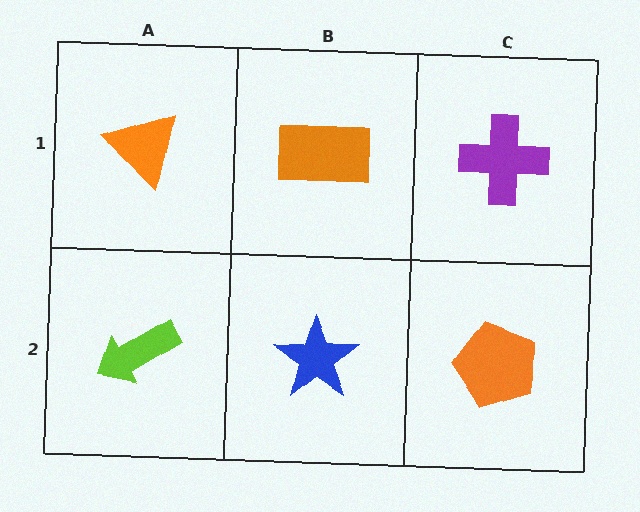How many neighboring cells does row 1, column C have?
2.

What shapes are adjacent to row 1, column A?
A lime arrow (row 2, column A), an orange rectangle (row 1, column B).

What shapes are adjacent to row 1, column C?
An orange pentagon (row 2, column C), an orange rectangle (row 1, column B).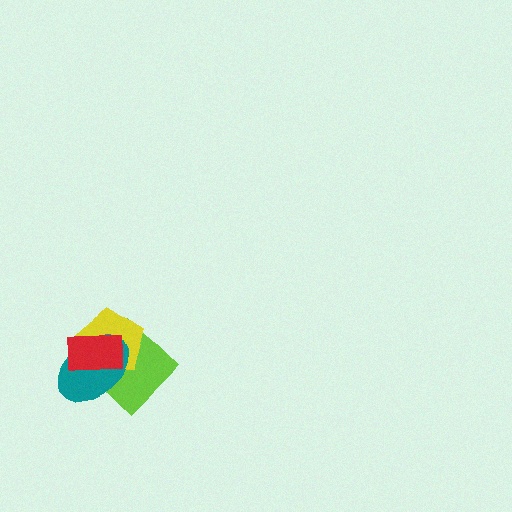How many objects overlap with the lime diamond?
3 objects overlap with the lime diamond.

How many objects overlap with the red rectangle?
3 objects overlap with the red rectangle.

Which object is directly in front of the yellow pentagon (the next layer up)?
The teal ellipse is directly in front of the yellow pentagon.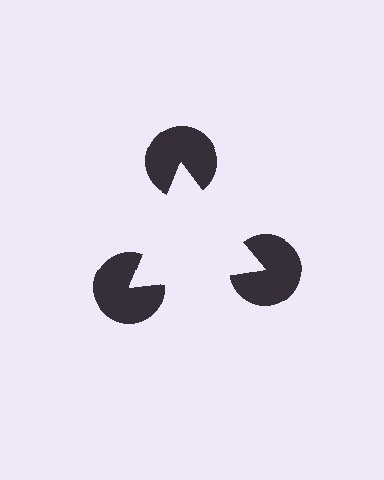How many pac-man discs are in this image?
There are 3 — one at each vertex of the illusory triangle.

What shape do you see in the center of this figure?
An illusory triangle — its edges are inferred from the aligned wedge cuts in the pac-man discs, not physically drawn.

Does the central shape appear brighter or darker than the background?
It typically appears slightly brighter than the background, even though no actual brightness change is drawn.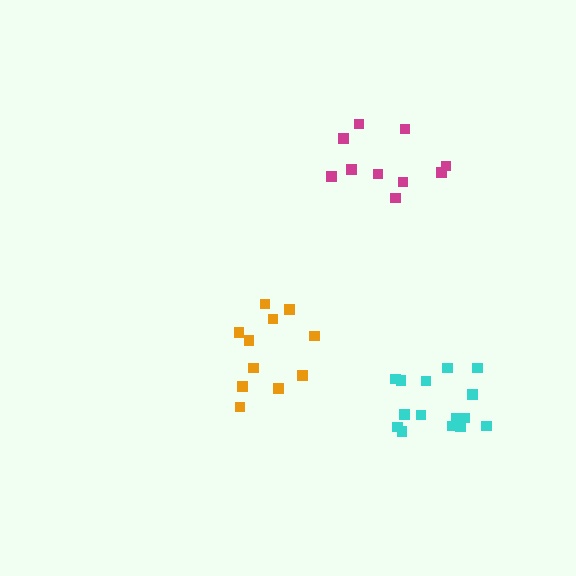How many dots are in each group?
Group 1: 15 dots, Group 2: 10 dots, Group 3: 11 dots (36 total).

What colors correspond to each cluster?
The clusters are colored: cyan, magenta, orange.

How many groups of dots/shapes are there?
There are 3 groups.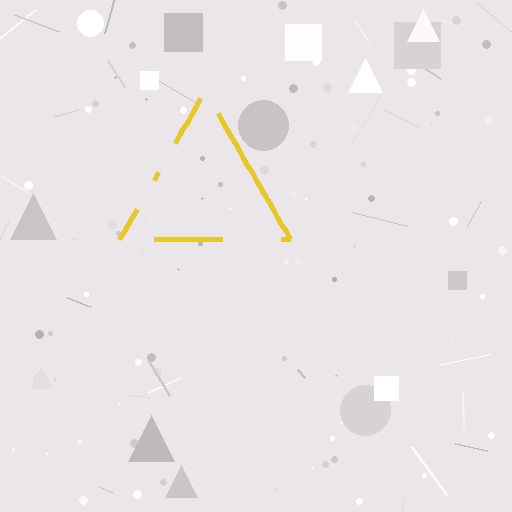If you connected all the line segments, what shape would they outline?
They would outline a triangle.